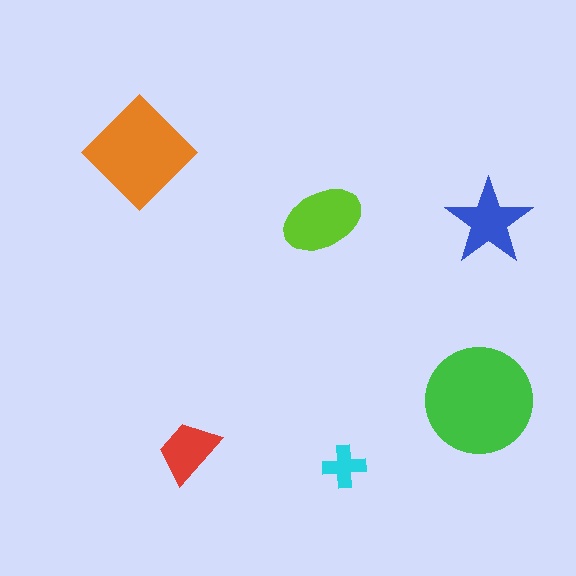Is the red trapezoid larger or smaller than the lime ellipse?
Smaller.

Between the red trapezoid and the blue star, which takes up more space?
The blue star.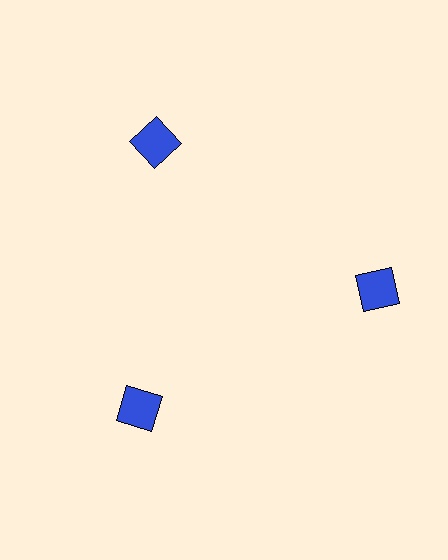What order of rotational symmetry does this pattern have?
This pattern has 3-fold rotational symmetry.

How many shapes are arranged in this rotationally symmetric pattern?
There are 3 shapes, arranged in 3 groups of 1.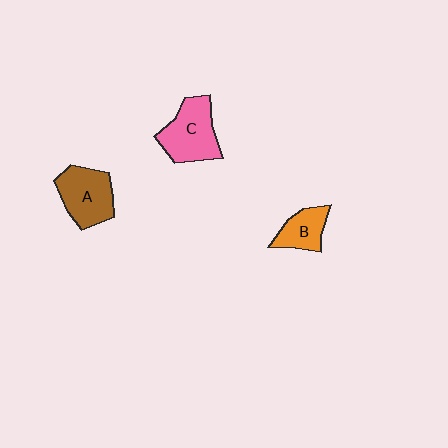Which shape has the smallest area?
Shape B (orange).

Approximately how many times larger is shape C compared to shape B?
Approximately 1.7 times.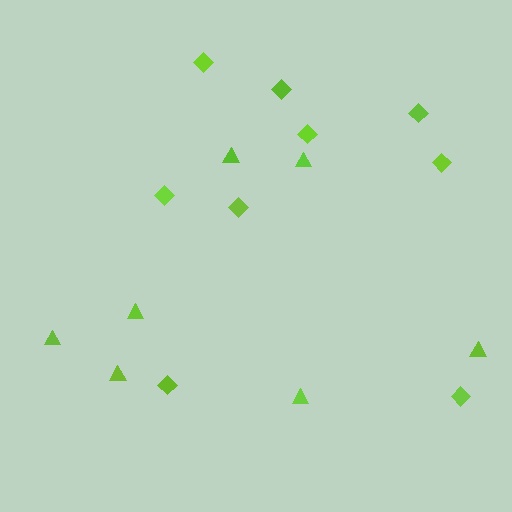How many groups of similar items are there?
There are 2 groups: one group of diamonds (9) and one group of triangles (7).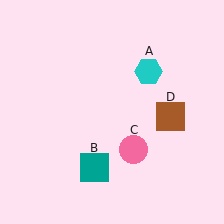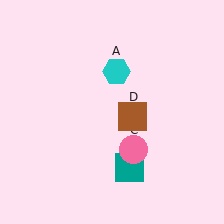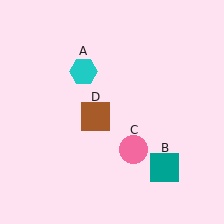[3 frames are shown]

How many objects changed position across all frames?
3 objects changed position: cyan hexagon (object A), teal square (object B), brown square (object D).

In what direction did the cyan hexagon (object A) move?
The cyan hexagon (object A) moved left.